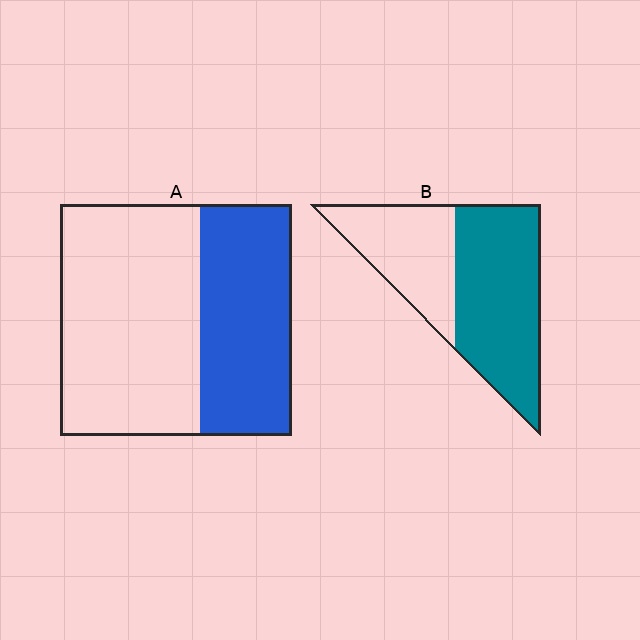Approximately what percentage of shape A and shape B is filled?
A is approximately 40% and B is approximately 60%.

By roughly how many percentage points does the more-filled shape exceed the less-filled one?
By roughly 20 percentage points (B over A).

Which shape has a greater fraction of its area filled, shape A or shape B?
Shape B.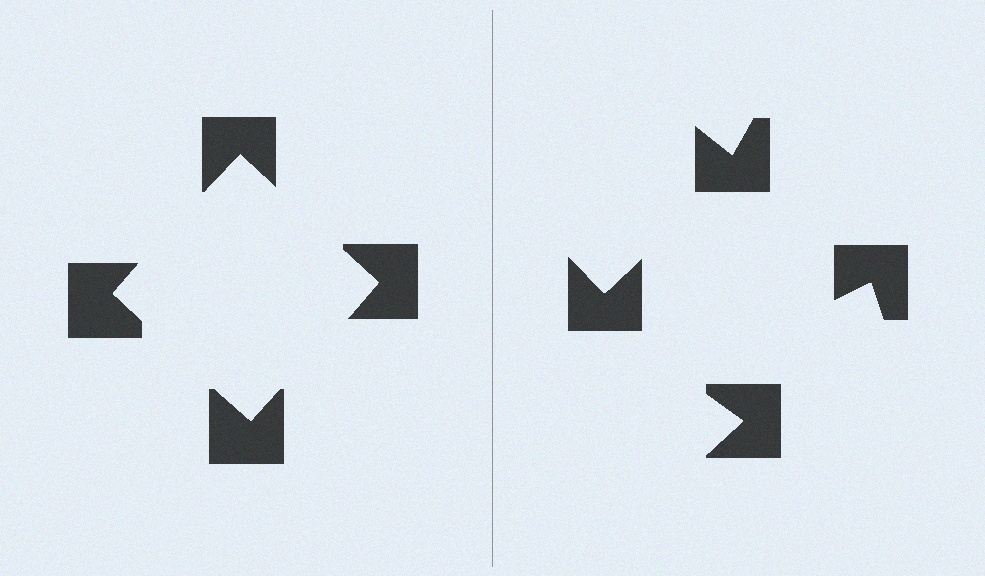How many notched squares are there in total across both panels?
8 — 4 on each side.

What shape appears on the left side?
An illusory square.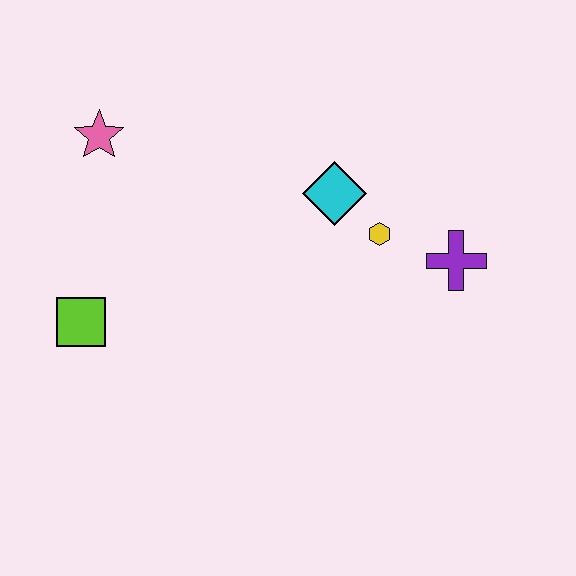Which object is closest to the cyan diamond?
The yellow hexagon is closest to the cyan diamond.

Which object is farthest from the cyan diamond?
The lime square is farthest from the cyan diamond.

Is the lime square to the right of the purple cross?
No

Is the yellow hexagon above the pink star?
No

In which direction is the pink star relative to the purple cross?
The pink star is to the left of the purple cross.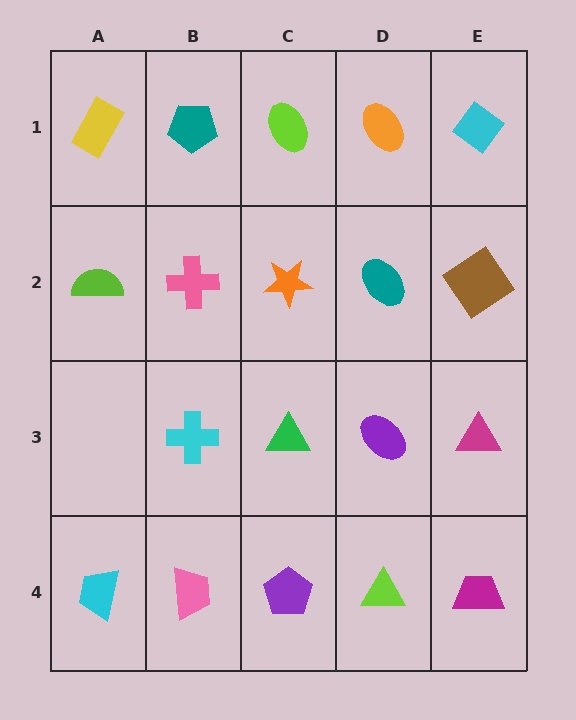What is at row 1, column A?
A yellow rectangle.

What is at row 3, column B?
A cyan cross.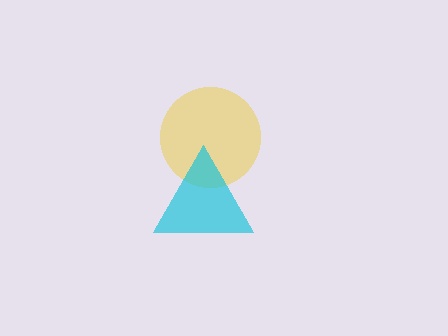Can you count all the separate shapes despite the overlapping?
Yes, there are 2 separate shapes.